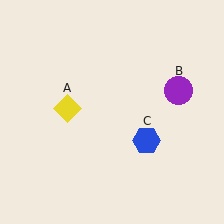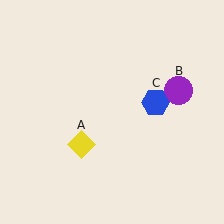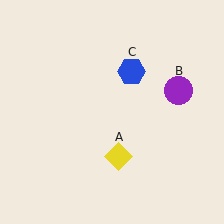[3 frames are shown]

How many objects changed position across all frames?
2 objects changed position: yellow diamond (object A), blue hexagon (object C).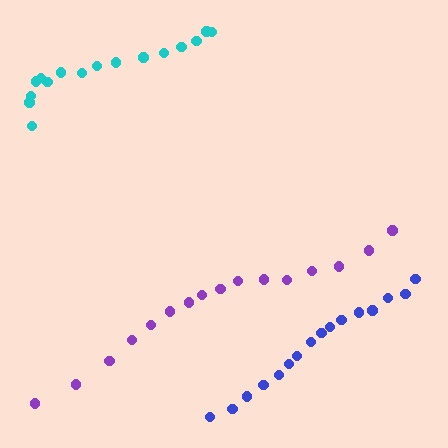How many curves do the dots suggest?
There are 3 distinct paths.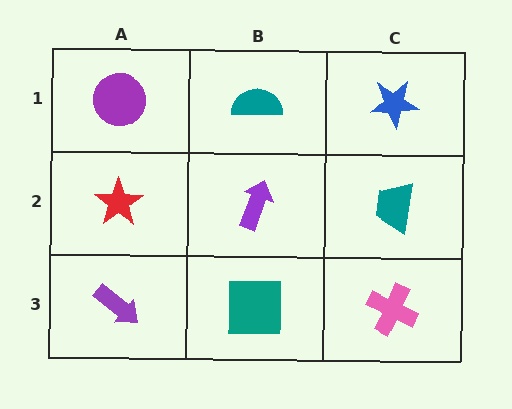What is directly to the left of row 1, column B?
A purple circle.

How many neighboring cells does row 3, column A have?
2.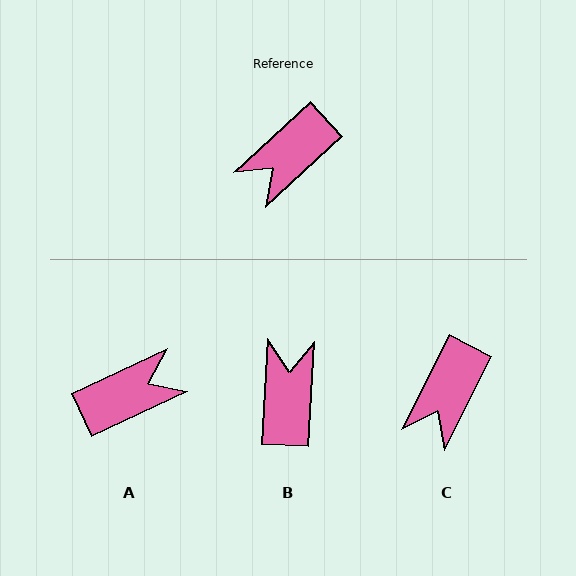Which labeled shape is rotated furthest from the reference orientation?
A, about 163 degrees away.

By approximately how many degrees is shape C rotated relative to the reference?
Approximately 21 degrees counter-clockwise.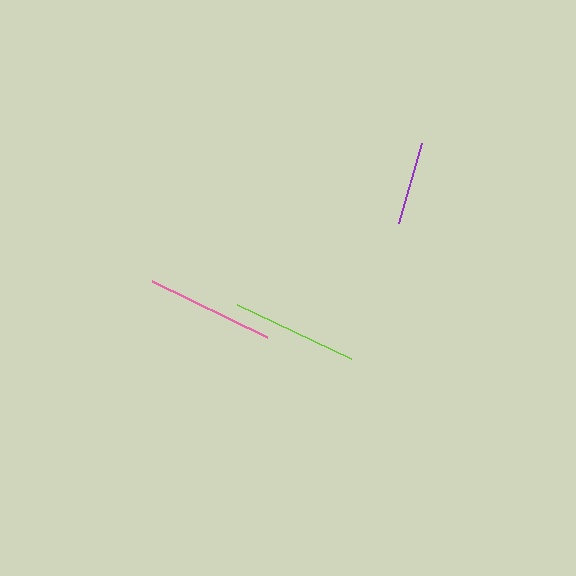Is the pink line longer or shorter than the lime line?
The pink line is longer than the lime line.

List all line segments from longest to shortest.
From longest to shortest: pink, lime, purple.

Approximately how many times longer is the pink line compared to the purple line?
The pink line is approximately 1.5 times the length of the purple line.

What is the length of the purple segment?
The purple segment is approximately 83 pixels long.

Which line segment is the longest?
The pink line is the longest at approximately 128 pixels.